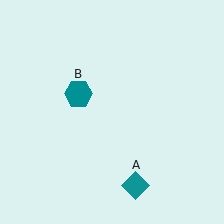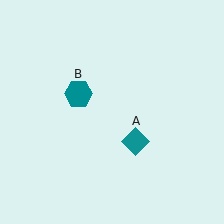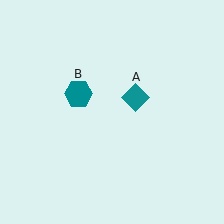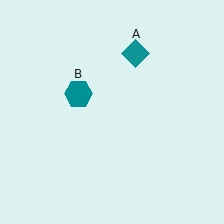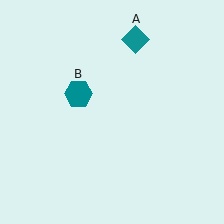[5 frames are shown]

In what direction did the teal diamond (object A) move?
The teal diamond (object A) moved up.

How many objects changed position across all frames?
1 object changed position: teal diamond (object A).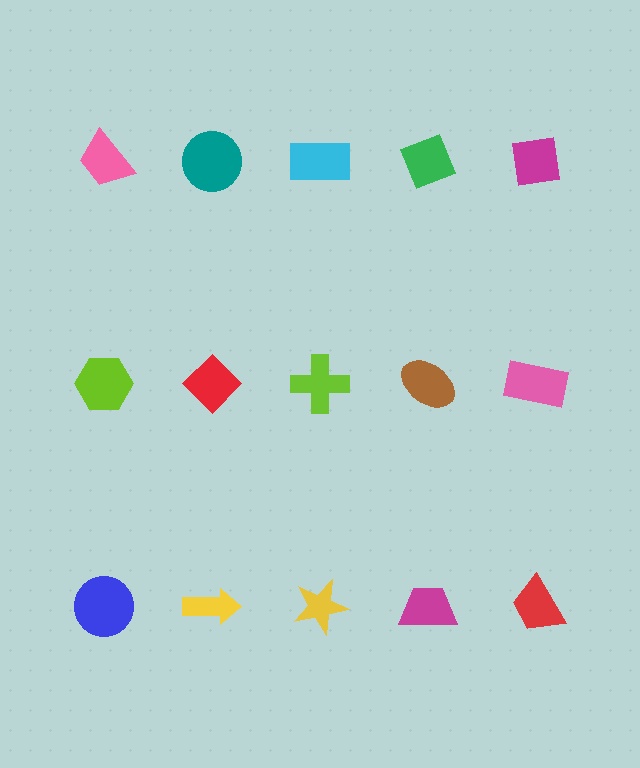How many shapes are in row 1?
5 shapes.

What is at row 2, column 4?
A brown ellipse.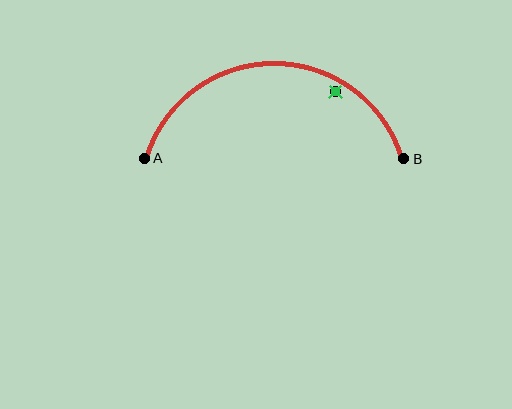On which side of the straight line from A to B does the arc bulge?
The arc bulges above the straight line connecting A and B.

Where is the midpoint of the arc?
The arc midpoint is the point on the curve farthest from the straight line joining A and B. It sits above that line.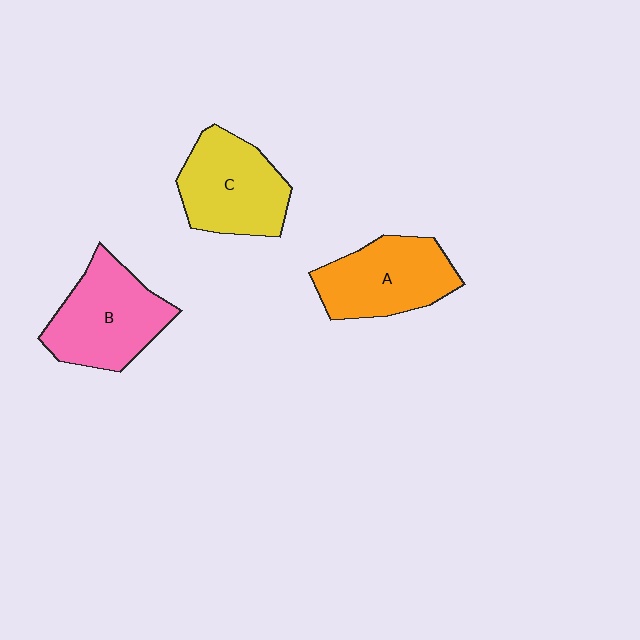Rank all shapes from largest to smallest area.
From largest to smallest: B (pink), C (yellow), A (orange).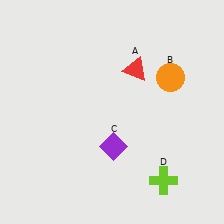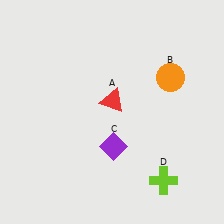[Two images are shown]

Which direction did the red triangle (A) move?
The red triangle (A) moved down.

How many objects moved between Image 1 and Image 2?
1 object moved between the two images.